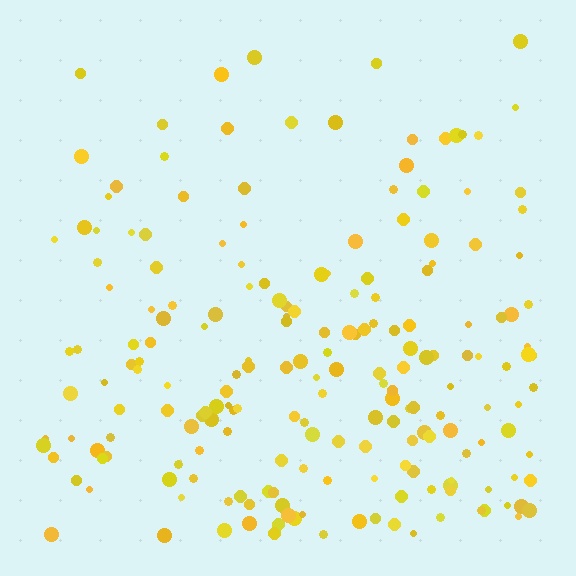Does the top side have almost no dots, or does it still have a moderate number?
Still a moderate number, just noticeably fewer than the bottom.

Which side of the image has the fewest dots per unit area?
The top.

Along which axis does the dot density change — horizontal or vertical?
Vertical.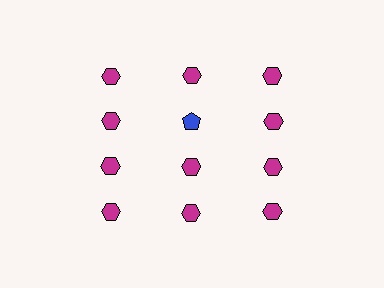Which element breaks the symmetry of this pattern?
The blue pentagon in the second row, second from left column breaks the symmetry. All other shapes are magenta hexagons.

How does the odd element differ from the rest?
It differs in both color (blue instead of magenta) and shape (pentagon instead of hexagon).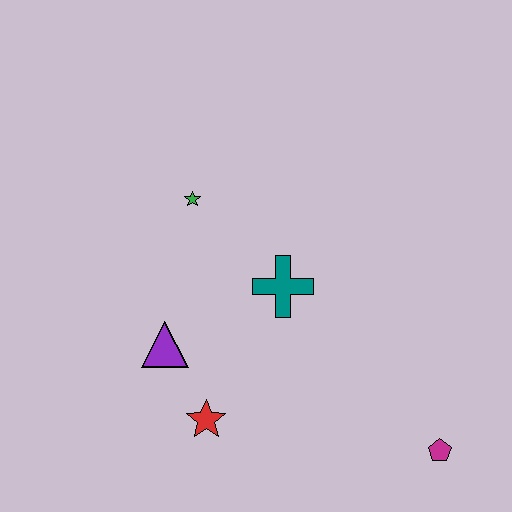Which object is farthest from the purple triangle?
The magenta pentagon is farthest from the purple triangle.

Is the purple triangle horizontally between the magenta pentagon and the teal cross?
No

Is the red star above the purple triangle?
No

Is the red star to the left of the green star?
No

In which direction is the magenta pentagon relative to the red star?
The magenta pentagon is to the right of the red star.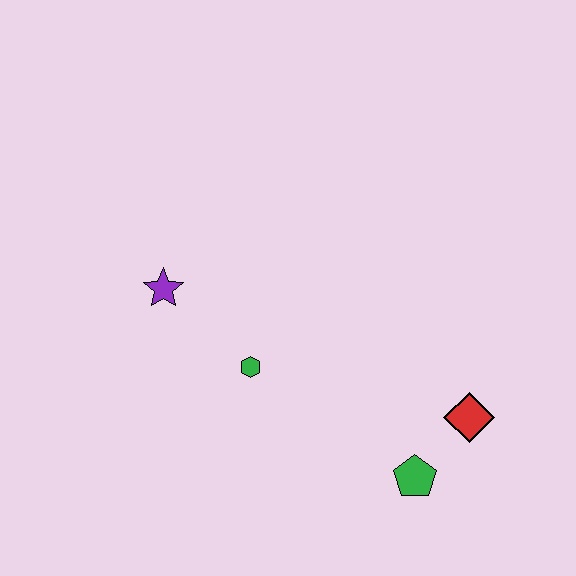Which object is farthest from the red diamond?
The purple star is farthest from the red diamond.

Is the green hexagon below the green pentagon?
No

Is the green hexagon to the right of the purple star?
Yes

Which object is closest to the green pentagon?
The red diamond is closest to the green pentagon.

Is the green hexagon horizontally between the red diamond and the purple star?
Yes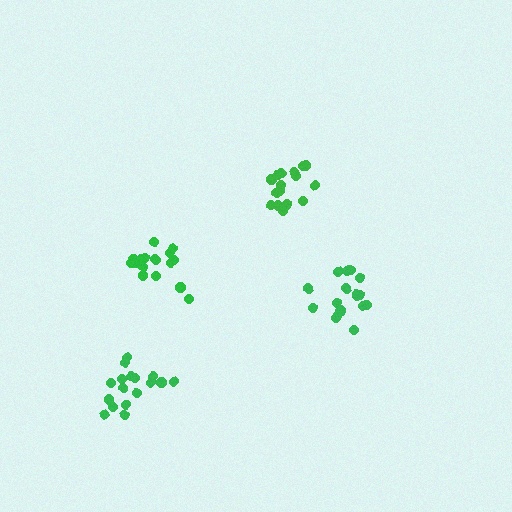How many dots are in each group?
Group 1: 16 dots, Group 2: 17 dots, Group 3: 18 dots, Group 4: 18 dots (69 total).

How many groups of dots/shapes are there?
There are 4 groups.